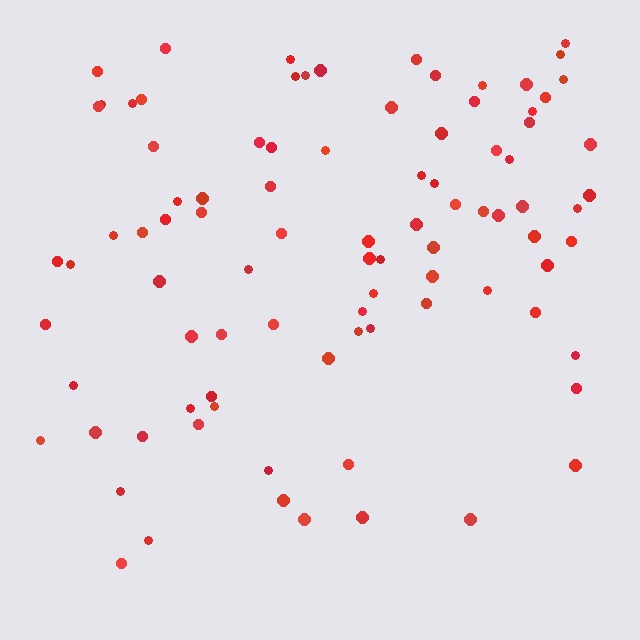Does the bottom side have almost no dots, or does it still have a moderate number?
Still a moderate number, just noticeably fewer than the top.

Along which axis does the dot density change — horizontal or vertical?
Vertical.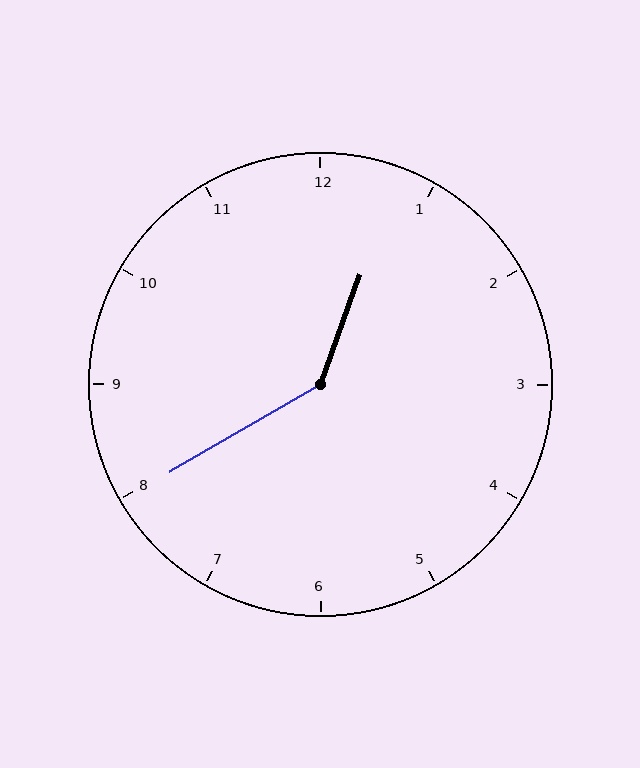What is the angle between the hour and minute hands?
Approximately 140 degrees.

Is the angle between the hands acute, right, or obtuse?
It is obtuse.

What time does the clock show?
12:40.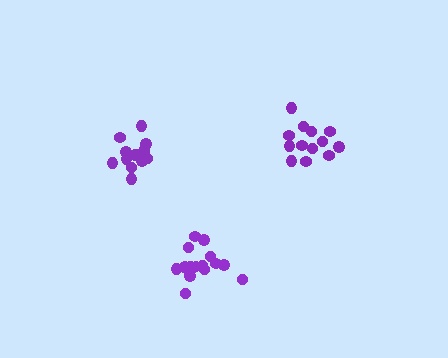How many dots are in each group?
Group 1: 17 dots, Group 2: 13 dots, Group 3: 15 dots (45 total).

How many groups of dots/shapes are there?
There are 3 groups.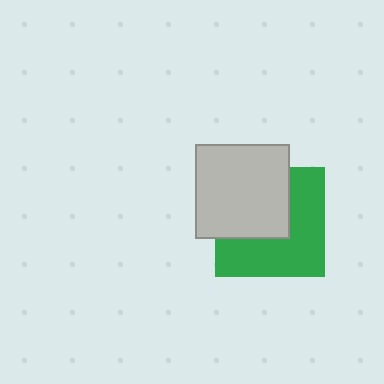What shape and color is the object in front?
The object in front is a light gray square.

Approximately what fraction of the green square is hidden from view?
Roughly 44% of the green square is hidden behind the light gray square.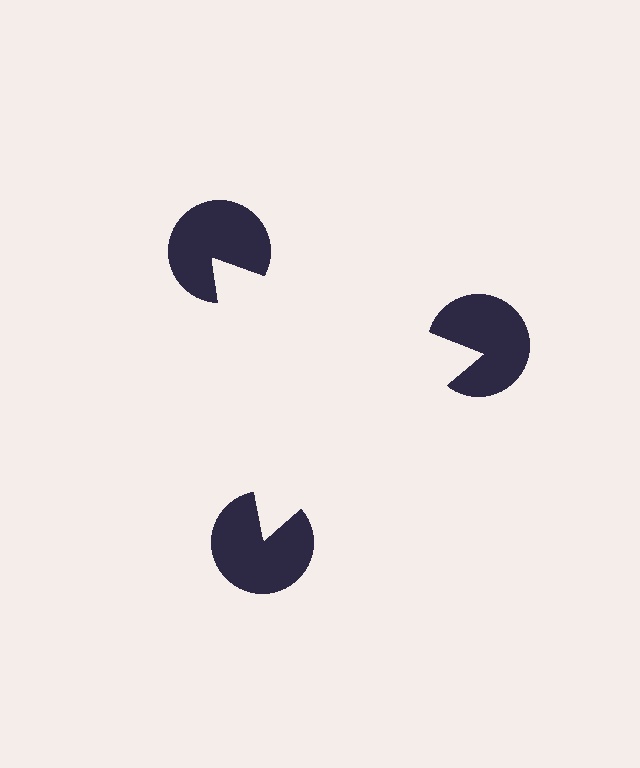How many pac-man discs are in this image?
There are 3 — one at each vertex of the illusory triangle.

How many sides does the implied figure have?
3 sides.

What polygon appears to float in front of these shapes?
An illusory triangle — its edges are inferred from the aligned wedge cuts in the pac-man discs, not physically drawn.